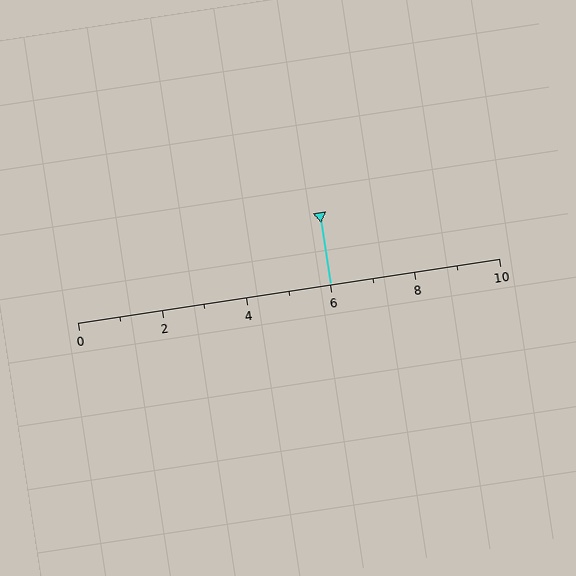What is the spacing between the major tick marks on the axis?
The major ticks are spaced 2 apart.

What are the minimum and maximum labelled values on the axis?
The axis runs from 0 to 10.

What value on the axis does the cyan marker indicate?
The marker indicates approximately 6.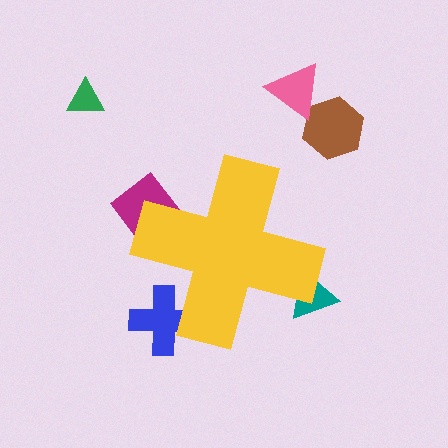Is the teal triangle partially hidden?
Yes, the teal triangle is partially hidden behind the yellow cross.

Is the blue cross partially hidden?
Yes, the blue cross is partially hidden behind the yellow cross.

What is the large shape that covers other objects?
A yellow cross.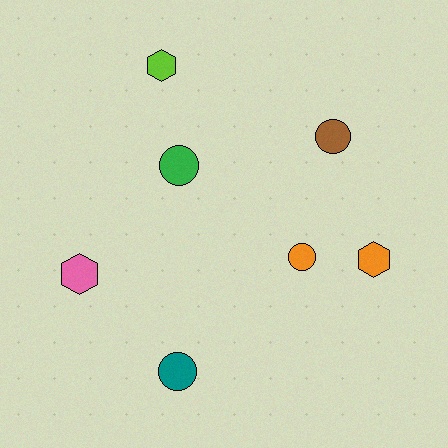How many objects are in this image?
There are 7 objects.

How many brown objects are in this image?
There is 1 brown object.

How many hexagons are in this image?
There are 3 hexagons.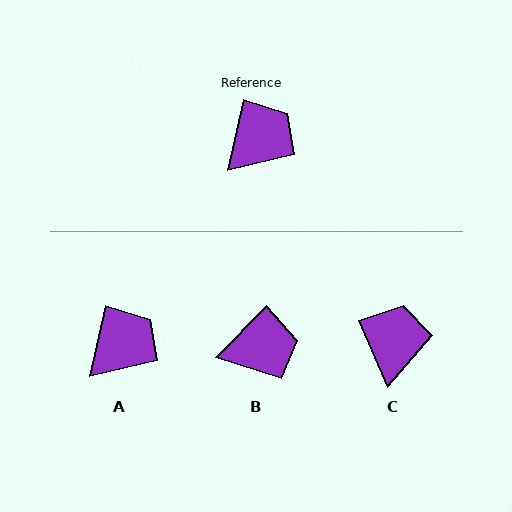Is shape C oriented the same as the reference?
No, it is off by about 36 degrees.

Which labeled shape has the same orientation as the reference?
A.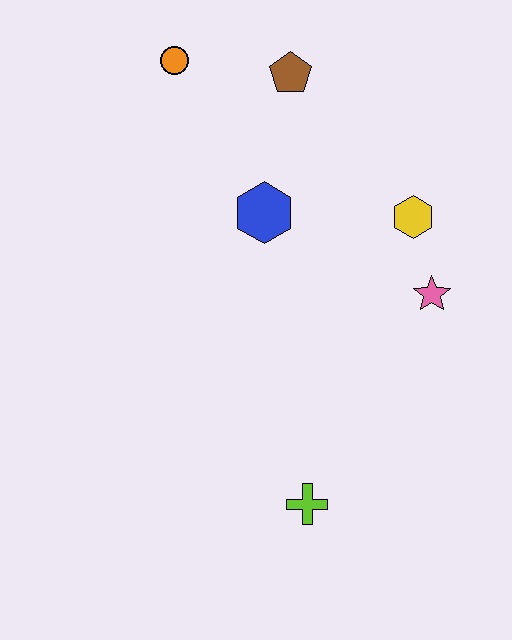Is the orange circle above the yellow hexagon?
Yes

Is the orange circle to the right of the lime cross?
No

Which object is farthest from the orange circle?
The lime cross is farthest from the orange circle.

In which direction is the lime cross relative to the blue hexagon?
The lime cross is below the blue hexagon.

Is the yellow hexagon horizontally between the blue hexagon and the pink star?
Yes